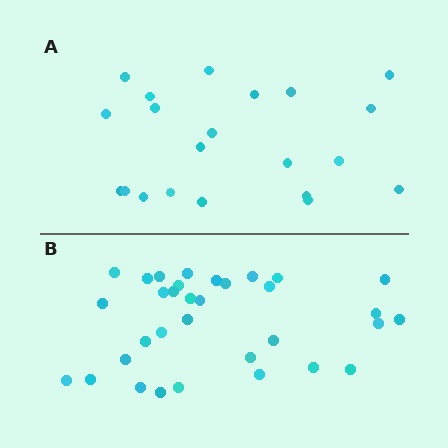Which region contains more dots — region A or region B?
Region B (the bottom region) has more dots.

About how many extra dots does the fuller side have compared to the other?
Region B has roughly 12 or so more dots than region A.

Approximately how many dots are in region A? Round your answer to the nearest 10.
About 20 dots. (The exact count is 21, which rounds to 20.)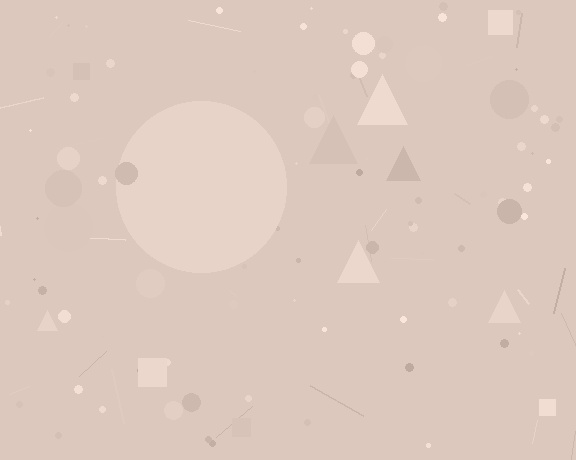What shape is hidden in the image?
A circle is hidden in the image.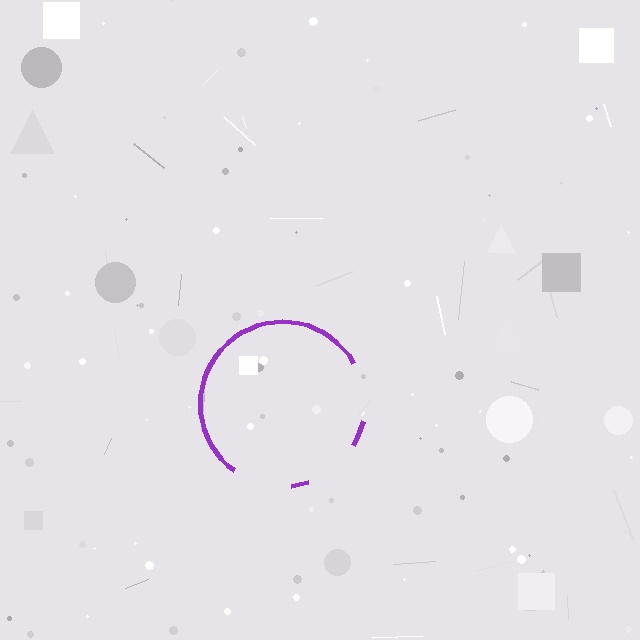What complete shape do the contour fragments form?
The contour fragments form a circle.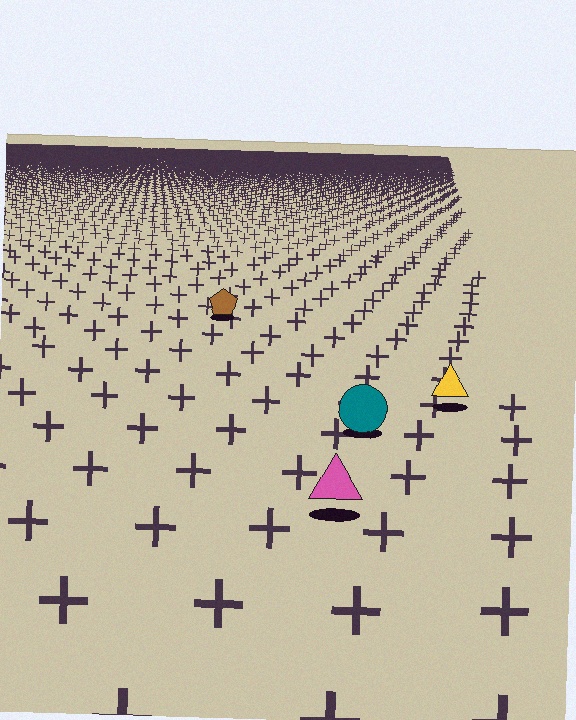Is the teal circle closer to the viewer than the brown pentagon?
Yes. The teal circle is closer — you can tell from the texture gradient: the ground texture is coarser near it.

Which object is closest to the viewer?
The pink triangle is closest. The texture marks near it are larger and more spread out.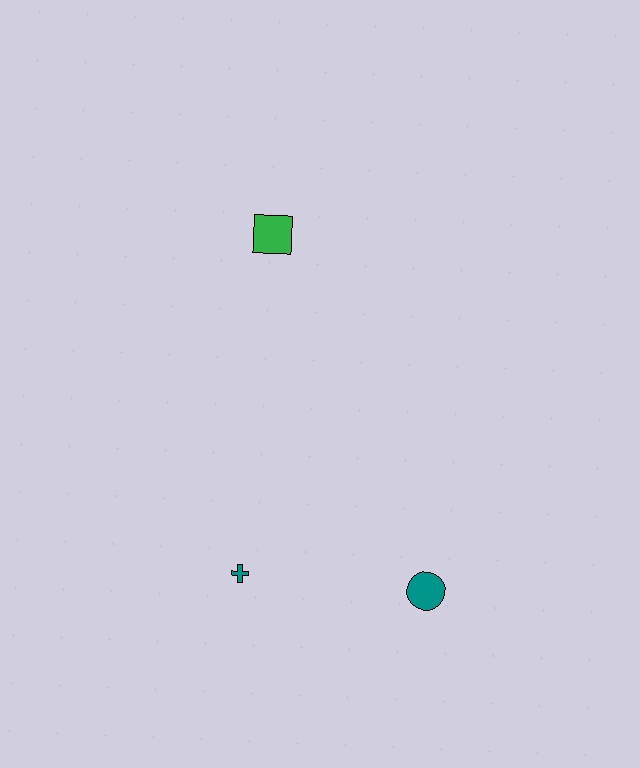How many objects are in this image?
There are 3 objects.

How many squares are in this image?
There is 1 square.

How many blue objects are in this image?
There are no blue objects.